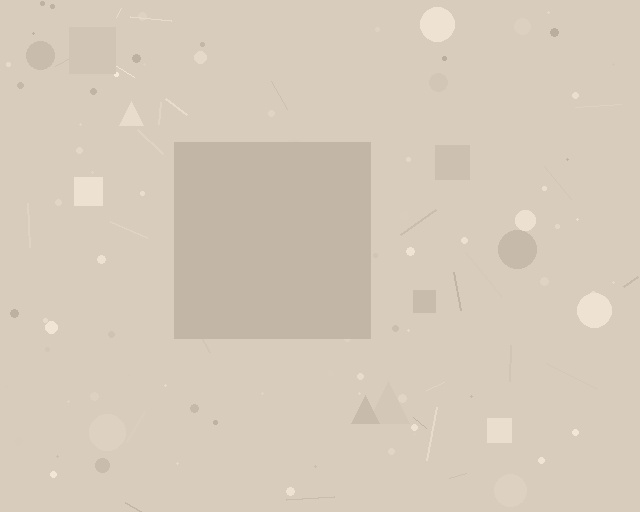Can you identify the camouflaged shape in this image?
The camouflaged shape is a square.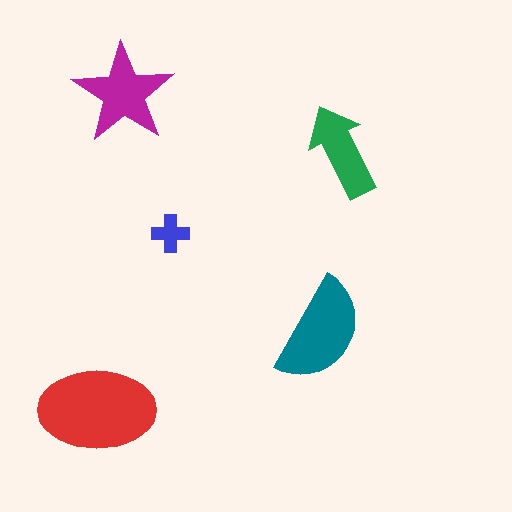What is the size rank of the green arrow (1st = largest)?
4th.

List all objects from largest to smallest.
The red ellipse, the teal semicircle, the magenta star, the green arrow, the blue cross.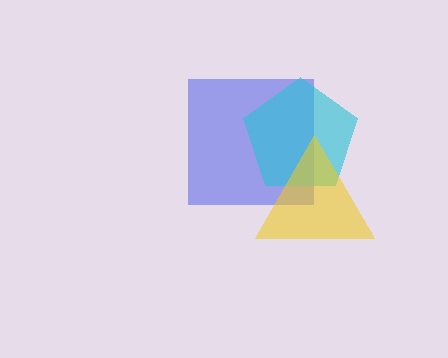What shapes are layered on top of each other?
The layered shapes are: a blue square, a cyan pentagon, a yellow triangle.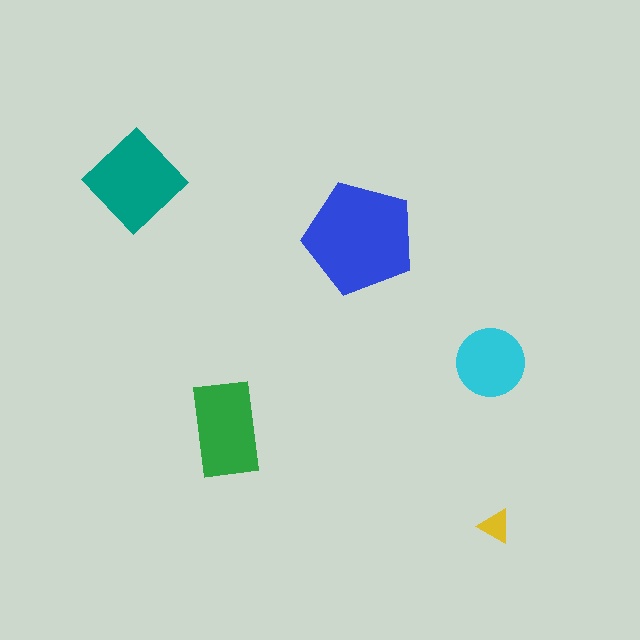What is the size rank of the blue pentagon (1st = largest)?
1st.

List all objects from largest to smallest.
The blue pentagon, the teal diamond, the green rectangle, the cyan circle, the yellow triangle.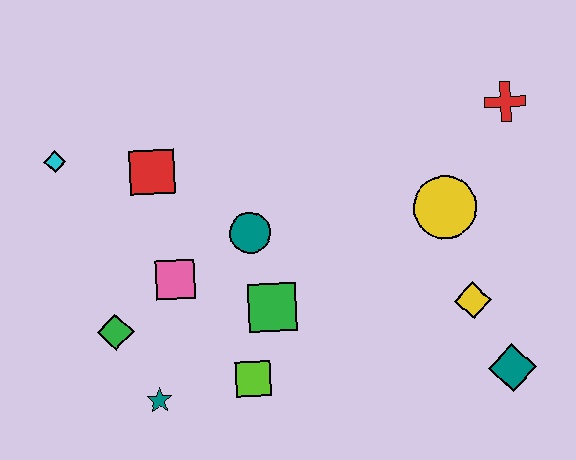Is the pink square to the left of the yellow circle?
Yes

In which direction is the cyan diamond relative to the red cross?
The cyan diamond is to the left of the red cross.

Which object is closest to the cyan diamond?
The red square is closest to the cyan diamond.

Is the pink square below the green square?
No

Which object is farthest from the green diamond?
The red cross is farthest from the green diamond.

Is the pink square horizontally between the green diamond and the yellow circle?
Yes